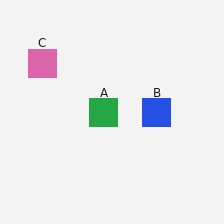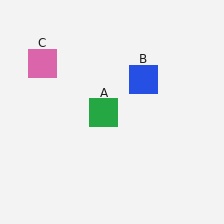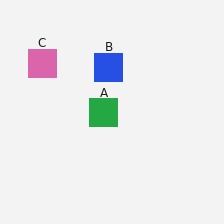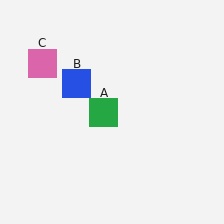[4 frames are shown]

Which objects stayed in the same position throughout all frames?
Green square (object A) and pink square (object C) remained stationary.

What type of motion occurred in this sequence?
The blue square (object B) rotated counterclockwise around the center of the scene.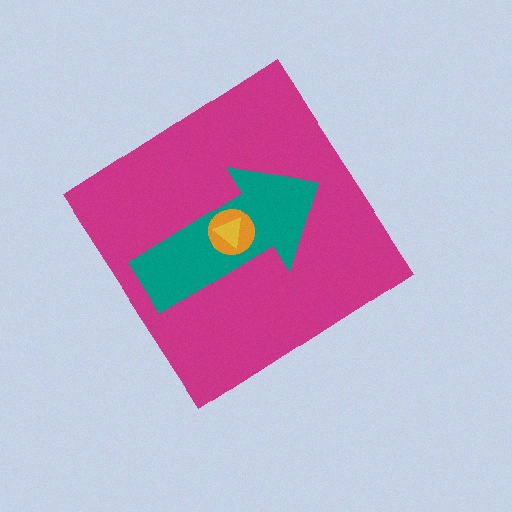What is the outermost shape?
The magenta diamond.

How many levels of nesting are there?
4.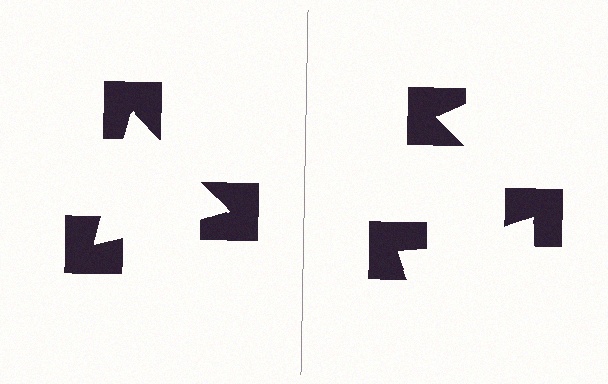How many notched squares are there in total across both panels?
6 — 3 on each side.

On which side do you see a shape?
An illusory triangle appears on the left side. On the right side the wedge cuts are rotated, so no coherent shape forms.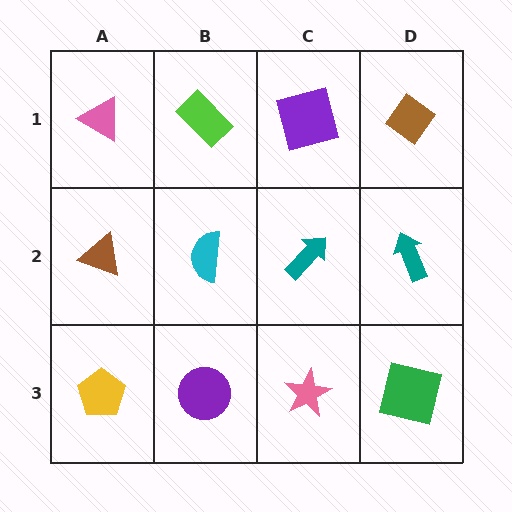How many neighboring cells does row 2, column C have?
4.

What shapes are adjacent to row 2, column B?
A lime rectangle (row 1, column B), a purple circle (row 3, column B), a brown triangle (row 2, column A), a teal arrow (row 2, column C).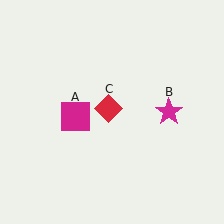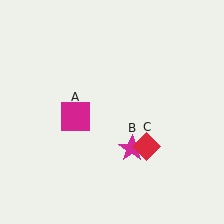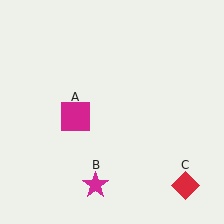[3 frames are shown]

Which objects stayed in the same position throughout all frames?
Magenta square (object A) remained stationary.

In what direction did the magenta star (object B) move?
The magenta star (object B) moved down and to the left.